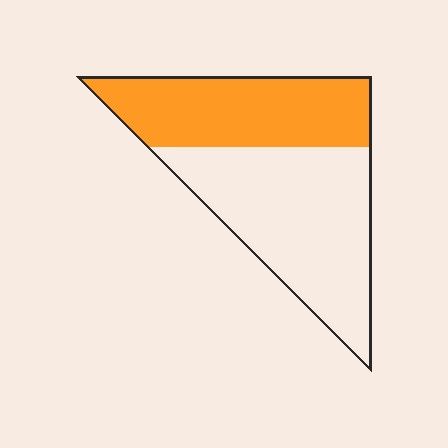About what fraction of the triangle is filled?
About two fifths (2/5).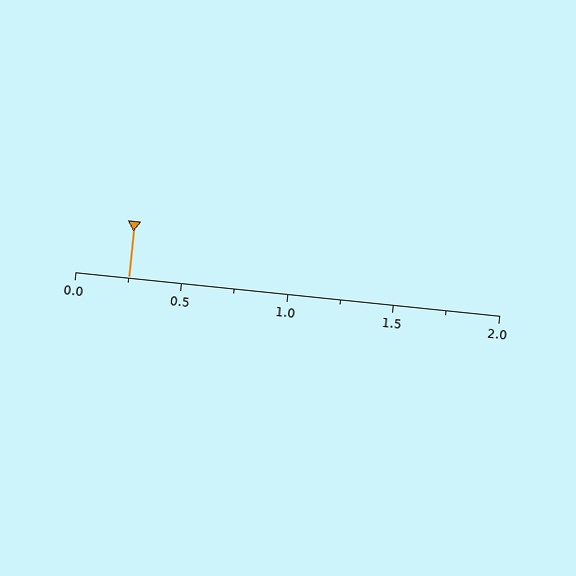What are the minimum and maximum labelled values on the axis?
The axis runs from 0.0 to 2.0.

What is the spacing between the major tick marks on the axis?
The major ticks are spaced 0.5 apart.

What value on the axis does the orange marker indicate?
The marker indicates approximately 0.25.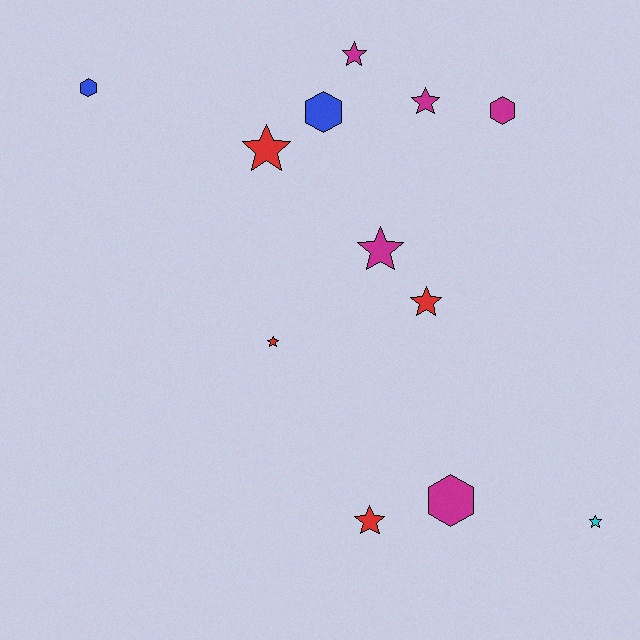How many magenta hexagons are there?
There are 2 magenta hexagons.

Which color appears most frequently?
Magenta, with 5 objects.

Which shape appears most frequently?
Star, with 8 objects.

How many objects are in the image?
There are 12 objects.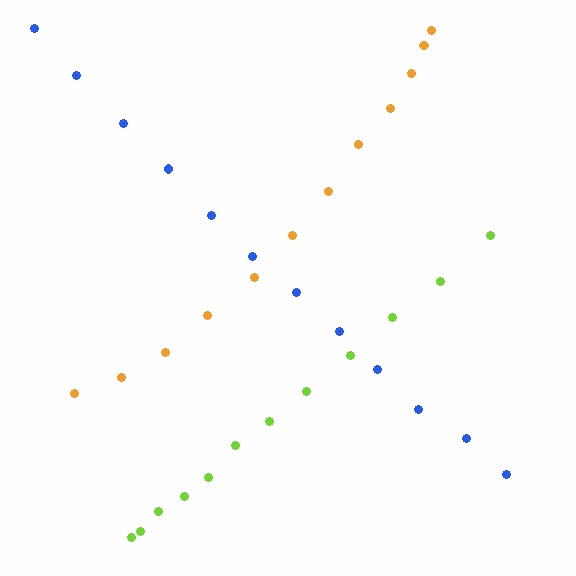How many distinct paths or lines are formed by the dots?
There are 3 distinct paths.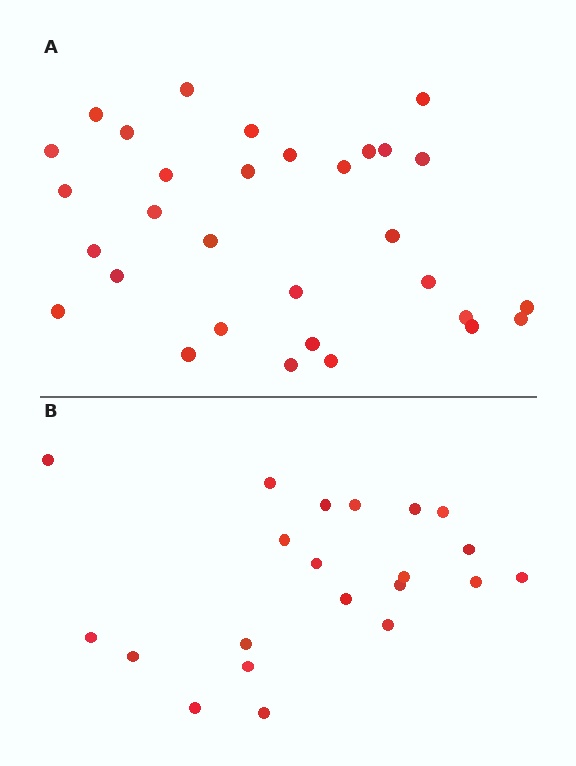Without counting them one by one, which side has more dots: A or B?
Region A (the top region) has more dots.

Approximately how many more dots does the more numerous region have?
Region A has roughly 10 or so more dots than region B.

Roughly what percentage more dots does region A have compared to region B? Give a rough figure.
About 50% more.